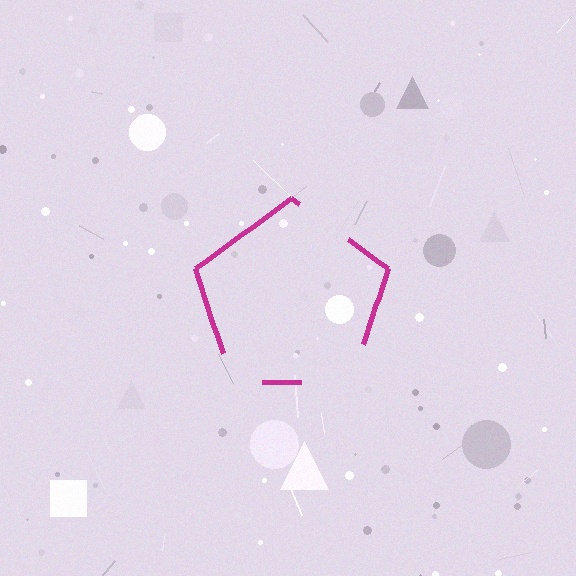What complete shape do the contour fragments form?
The contour fragments form a pentagon.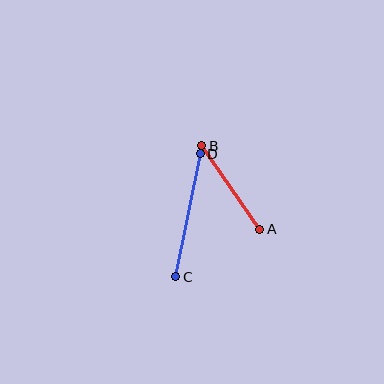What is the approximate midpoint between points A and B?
The midpoint is at approximately (231, 188) pixels.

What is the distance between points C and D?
The distance is approximately 126 pixels.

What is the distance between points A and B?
The distance is approximately 102 pixels.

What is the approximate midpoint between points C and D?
The midpoint is at approximately (188, 215) pixels.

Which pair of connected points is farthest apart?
Points C and D are farthest apart.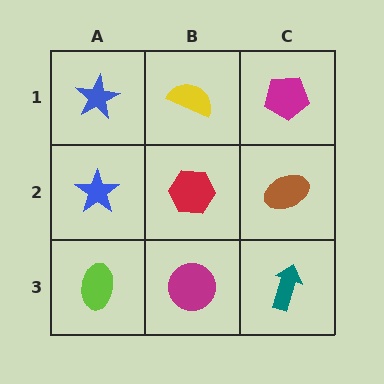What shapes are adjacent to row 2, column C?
A magenta pentagon (row 1, column C), a teal arrow (row 3, column C), a red hexagon (row 2, column B).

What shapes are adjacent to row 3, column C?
A brown ellipse (row 2, column C), a magenta circle (row 3, column B).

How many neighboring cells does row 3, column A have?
2.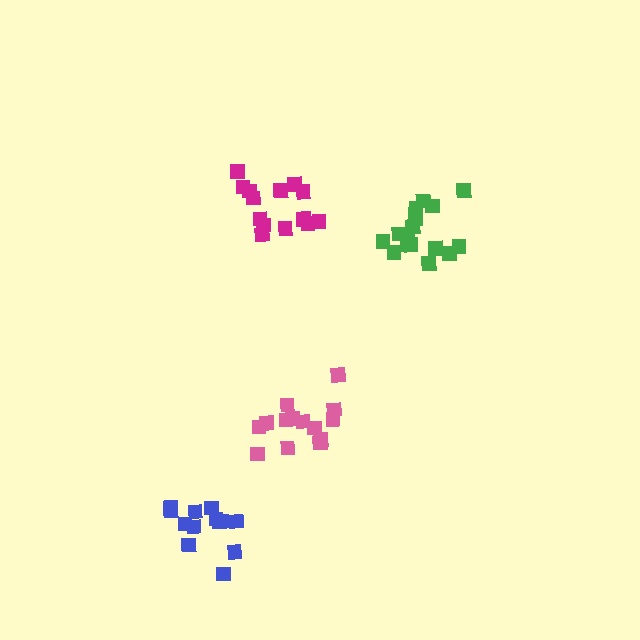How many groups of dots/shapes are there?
There are 4 groups.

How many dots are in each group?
Group 1: 14 dots, Group 2: 17 dots, Group 3: 13 dots, Group 4: 14 dots (58 total).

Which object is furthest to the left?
The blue cluster is leftmost.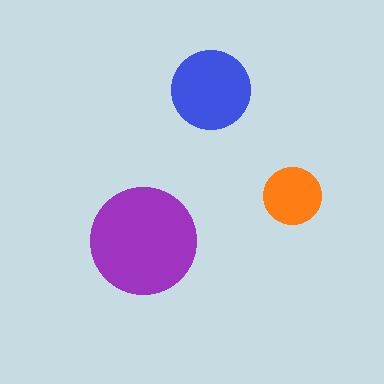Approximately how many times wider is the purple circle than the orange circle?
About 2 times wider.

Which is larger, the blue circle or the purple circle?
The purple one.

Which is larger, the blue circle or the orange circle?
The blue one.